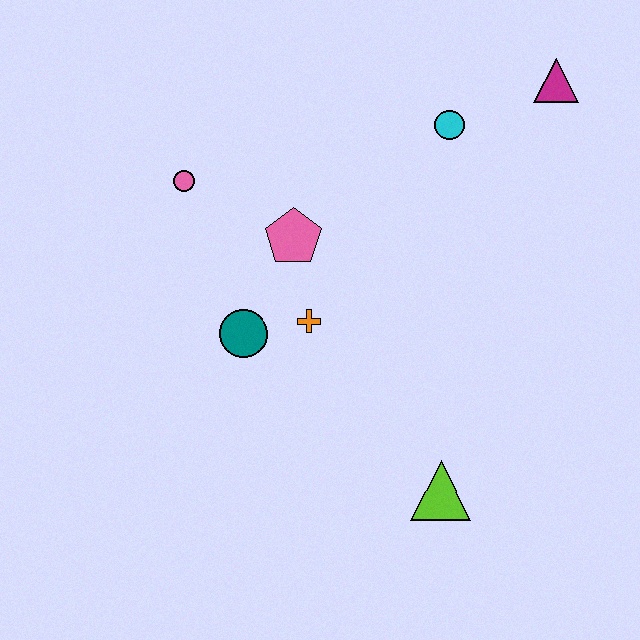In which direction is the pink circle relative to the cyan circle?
The pink circle is to the left of the cyan circle.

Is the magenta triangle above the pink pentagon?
Yes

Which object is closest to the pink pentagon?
The orange cross is closest to the pink pentagon.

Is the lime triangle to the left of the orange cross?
No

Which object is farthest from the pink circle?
The lime triangle is farthest from the pink circle.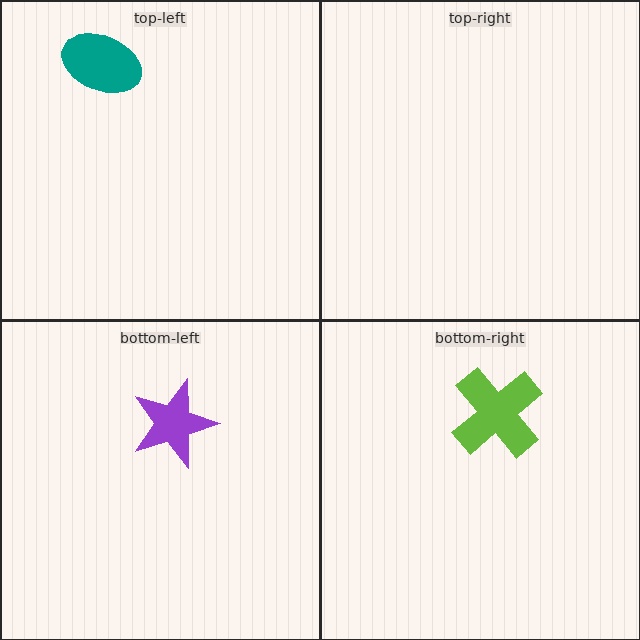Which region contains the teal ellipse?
The top-left region.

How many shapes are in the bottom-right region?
1.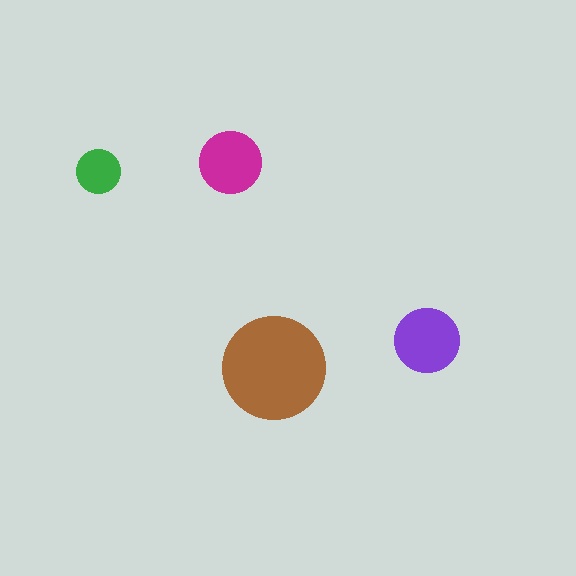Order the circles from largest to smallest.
the brown one, the purple one, the magenta one, the green one.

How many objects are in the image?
There are 4 objects in the image.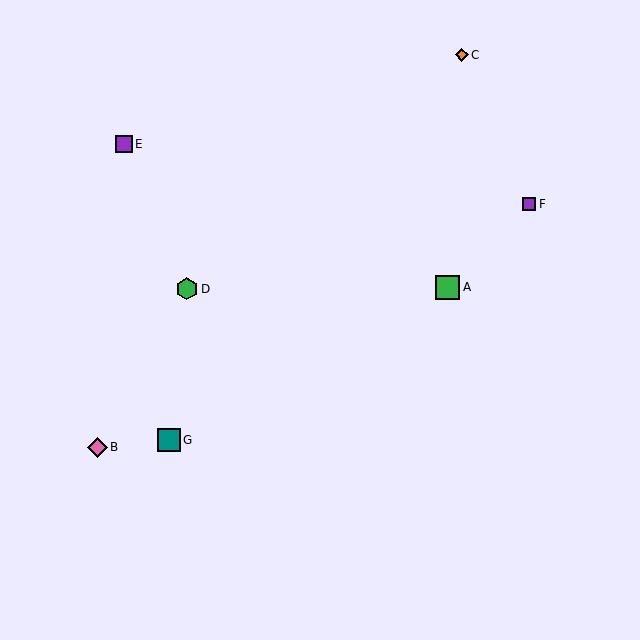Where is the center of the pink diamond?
The center of the pink diamond is at (97, 447).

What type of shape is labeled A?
Shape A is a green square.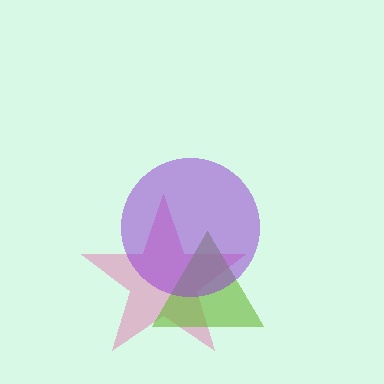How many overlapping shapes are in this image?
There are 3 overlapping shapes in the image.